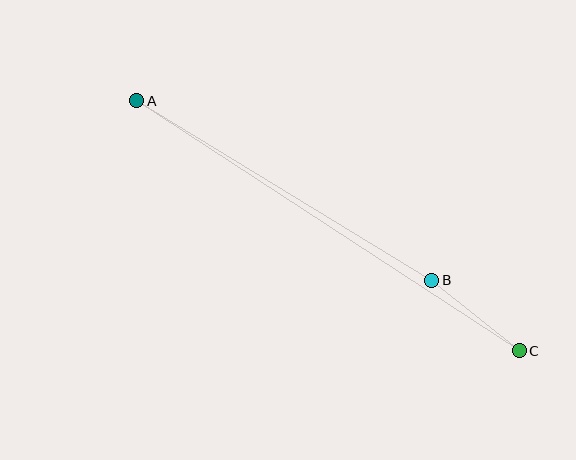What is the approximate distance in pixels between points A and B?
The distance between A and B is approximately 345 pixels.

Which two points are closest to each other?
Points B and C are closest to each other.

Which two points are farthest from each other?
Points A and C are farthest from each other.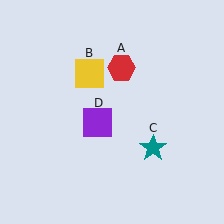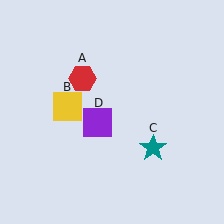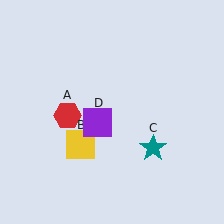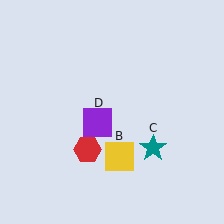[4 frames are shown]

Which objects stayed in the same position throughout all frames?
Teal star (object C) and purple square (object D) remained stationary.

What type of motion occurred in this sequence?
The red hexagon (object A), yellow square (object B) rotated counterclockwise around the center of the scene.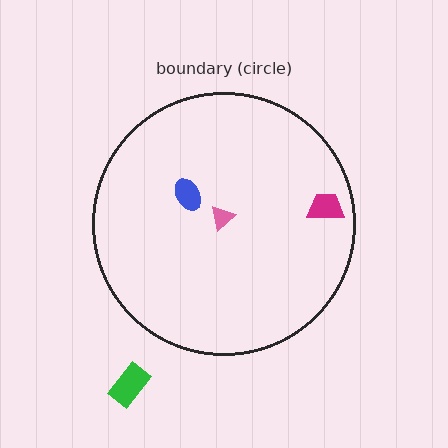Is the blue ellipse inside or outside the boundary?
Inside.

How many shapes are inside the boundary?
3 inside, 1 outside.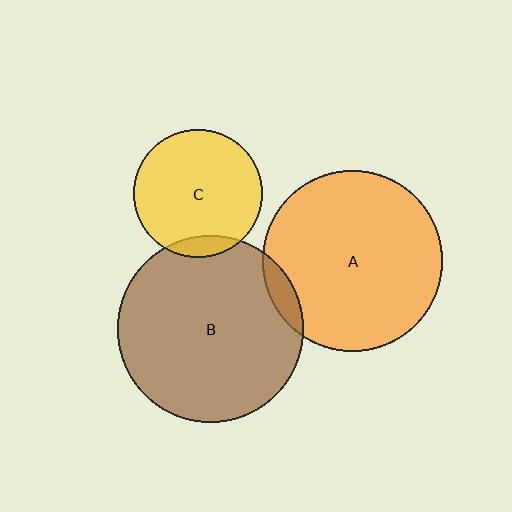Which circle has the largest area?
Circle B (brown).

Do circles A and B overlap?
Yes.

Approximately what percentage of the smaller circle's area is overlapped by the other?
Approximately 5%.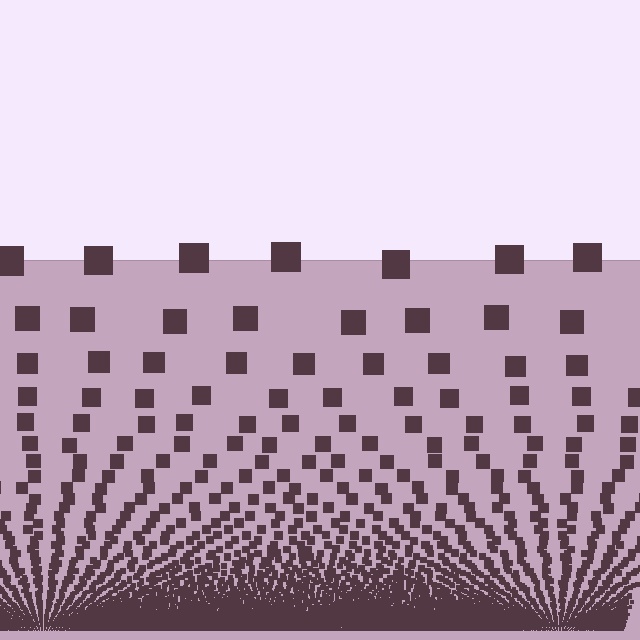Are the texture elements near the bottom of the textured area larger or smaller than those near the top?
Smaller. The gradient is inverted — elements near the bottom are smaller and denser.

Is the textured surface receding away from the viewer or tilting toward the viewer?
The surface appears to tilt toward the viewer. Texture elements get larger and sparser toward the top.